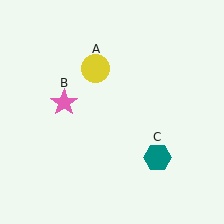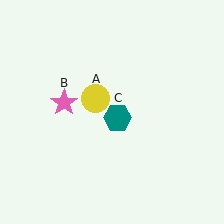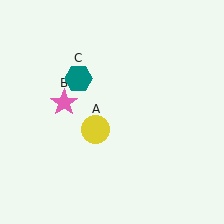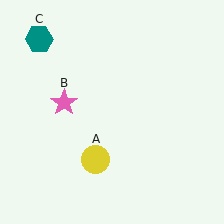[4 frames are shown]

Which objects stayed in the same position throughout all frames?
Pink star (object B) remained stationary.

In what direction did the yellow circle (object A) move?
The yellow circle (object A) moved down.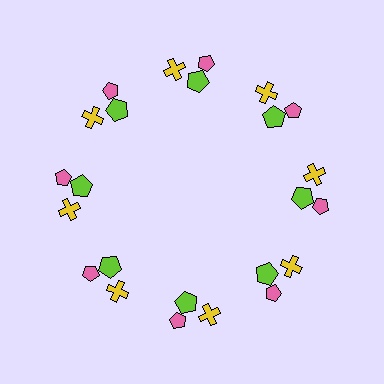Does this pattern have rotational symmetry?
Yes, this pattern has 8-fold rotational symmetry. It looks the same after rotating 45 degrees around the center.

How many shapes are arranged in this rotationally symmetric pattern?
There are 24 shapes, arranged in 8 groups of 3.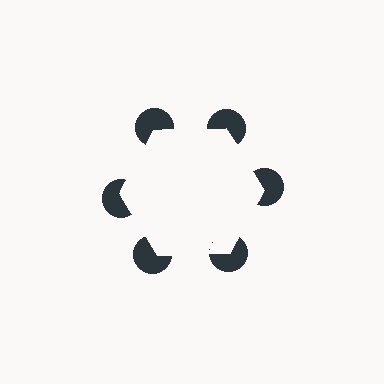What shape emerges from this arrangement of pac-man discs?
An illusory hexagon — its edges are inferred from the aligned wedge cuts in the pac-man discs, not physically drawn.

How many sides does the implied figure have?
6 sides.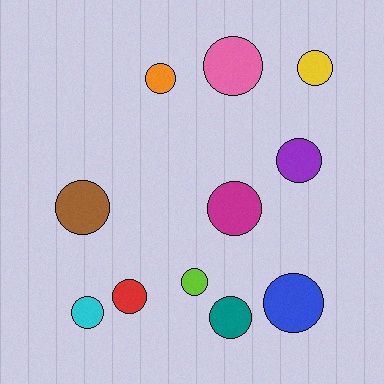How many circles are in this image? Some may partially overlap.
There are 11 circles.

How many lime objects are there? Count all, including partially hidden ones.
There is 1 lime object.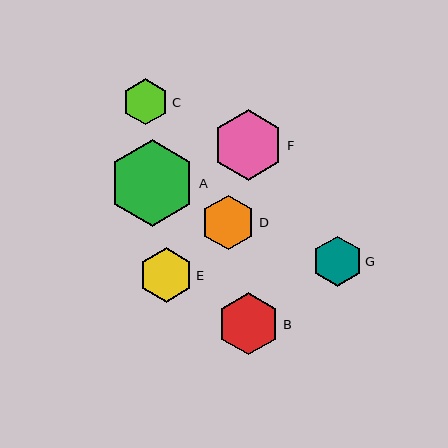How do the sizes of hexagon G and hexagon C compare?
Hexagon G and hexagon C are approximately the same size.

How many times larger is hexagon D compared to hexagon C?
Hexagon D is approximately 1.2 times the size of hexagon C.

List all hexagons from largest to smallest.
From largest to smallest: A, F, B, E, D, G, C.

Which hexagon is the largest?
Hexagon A is the largest with a size of approximately 87 pixels.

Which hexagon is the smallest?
Hexagon C is the smallest with a size of approximately 46 pixels.